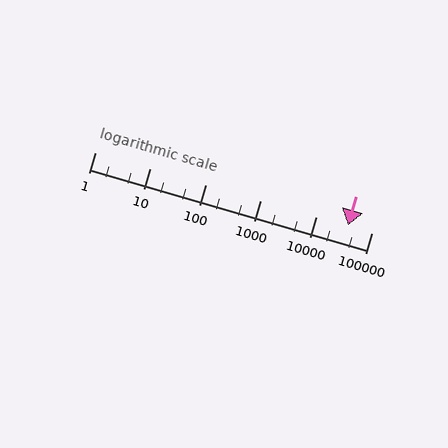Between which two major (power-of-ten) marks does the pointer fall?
The pointer is between 10000 and 100000.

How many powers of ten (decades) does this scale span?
The scale spans 5 decades, from 1 to 100000.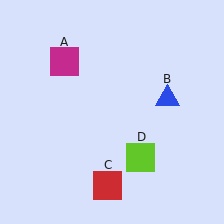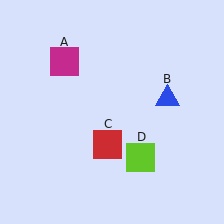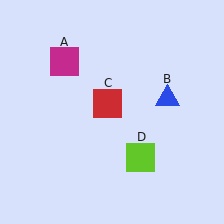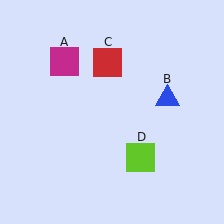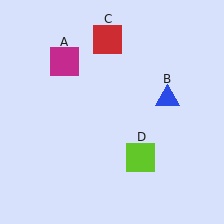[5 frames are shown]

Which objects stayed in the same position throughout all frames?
Magenta square (object A) and blue triangle (object B) and lime square (object D) remained stationary.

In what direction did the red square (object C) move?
The red square (object C) moved up.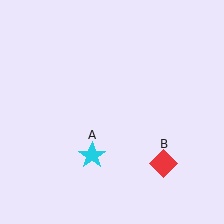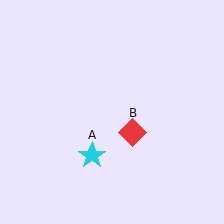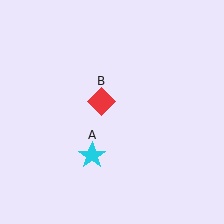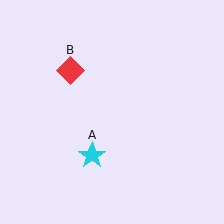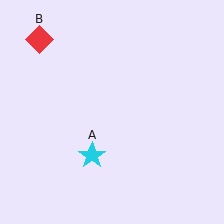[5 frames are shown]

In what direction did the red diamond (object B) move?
The red diamond (object B) moved up and to the left.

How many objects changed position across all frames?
1 object changed position: red diamond (object B).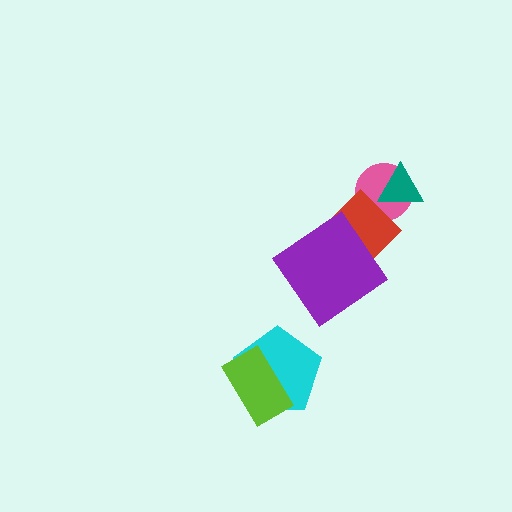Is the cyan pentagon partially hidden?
Yes, it is partially covered by another shape.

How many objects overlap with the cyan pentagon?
1 object overlaps with the cyan pentagon.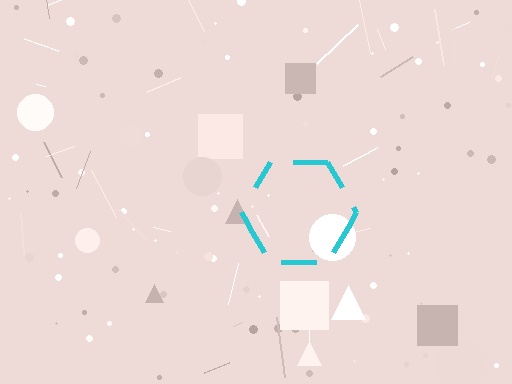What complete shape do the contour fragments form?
The contour fragments form a hexagon.